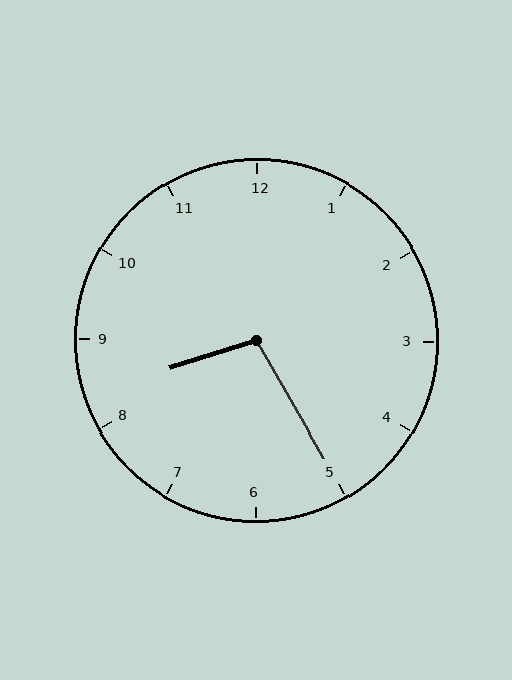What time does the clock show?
8:25.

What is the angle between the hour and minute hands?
Approximately 102 degrees.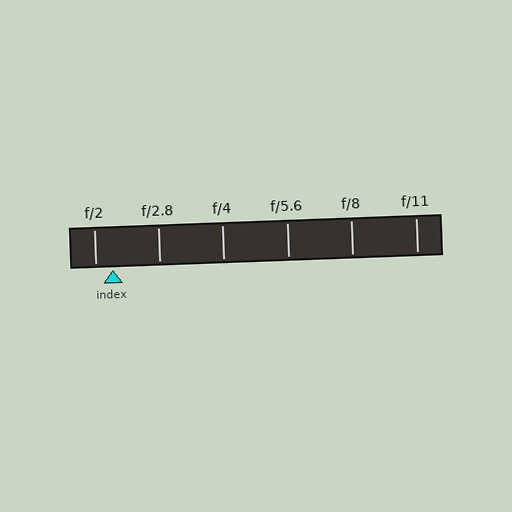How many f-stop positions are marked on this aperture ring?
There are 6 f-stop positions marked.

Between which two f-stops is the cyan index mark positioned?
The index mark is between f/2 and f/2.8.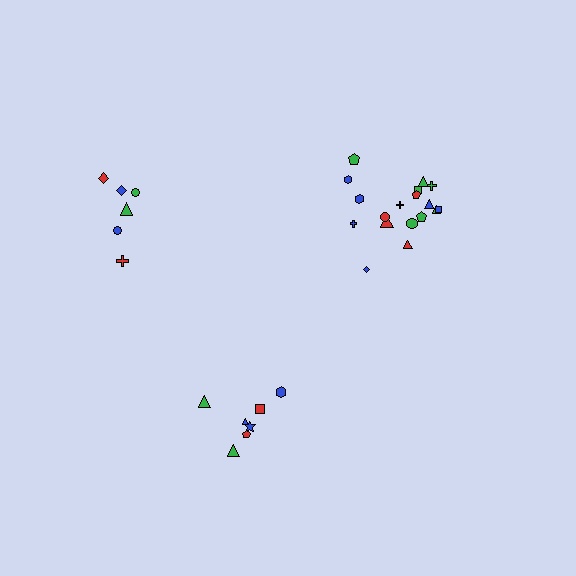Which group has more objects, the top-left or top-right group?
The top-right group.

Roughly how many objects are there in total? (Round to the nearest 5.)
Roughly 30 objects in total.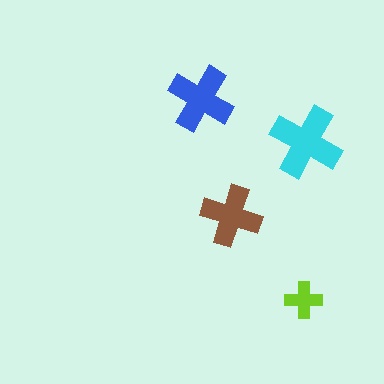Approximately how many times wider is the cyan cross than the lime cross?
About 2 times wider.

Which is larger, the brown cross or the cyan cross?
The cyan one.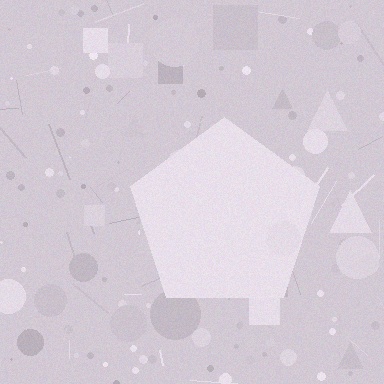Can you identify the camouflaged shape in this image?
The camouflaged shape is a pentagon.